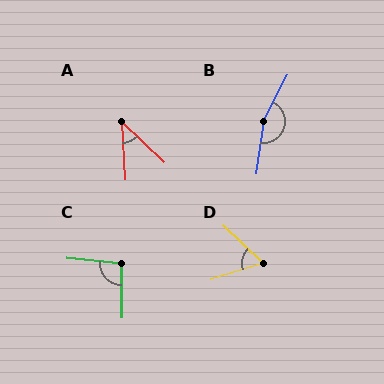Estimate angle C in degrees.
Approximately 96 degrees.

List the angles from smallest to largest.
A (43°), D (61°), C (96°), B (160°).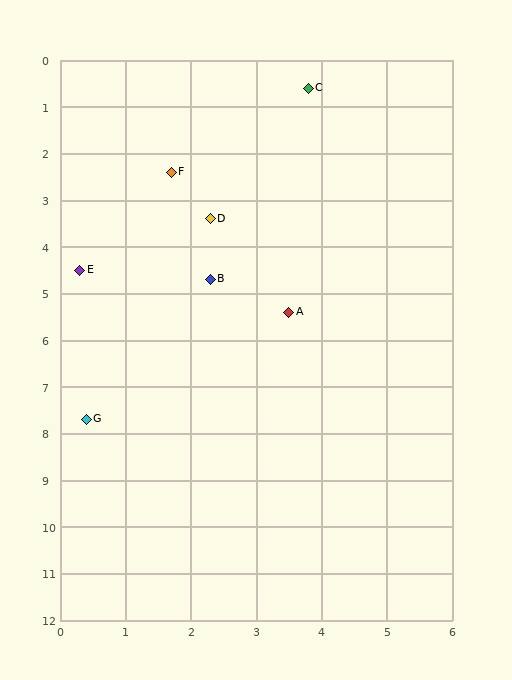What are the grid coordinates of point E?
Point E is at approximately (0.3, 4.5).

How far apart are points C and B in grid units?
Points C and B are about 4.4 grid units apart.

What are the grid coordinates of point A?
Point A is at approximately (3.5, 5.4).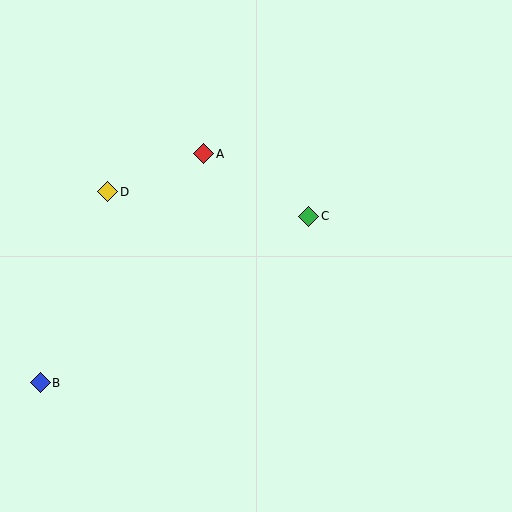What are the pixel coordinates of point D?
Point D is at (108, 192).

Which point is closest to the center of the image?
Point C at (309, 216) is closest to the center.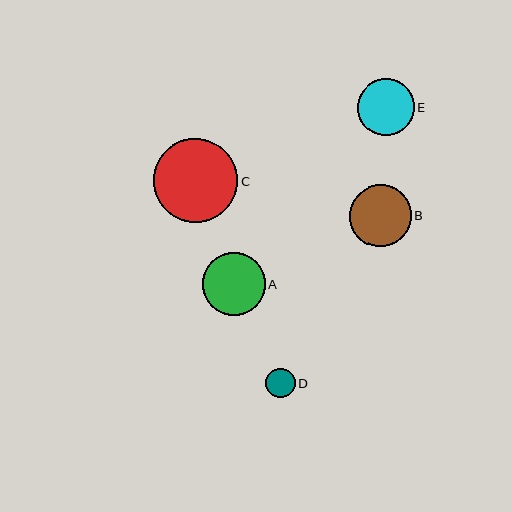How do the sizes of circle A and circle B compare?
Circle A and circle B are approximately the same size.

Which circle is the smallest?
Circle D is the smallest with a size of approximately 29 pixels.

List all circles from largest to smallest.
From largest to smallest: C, A, B, E, D.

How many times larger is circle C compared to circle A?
Circle C is approximately 1.3 times the size of circle A.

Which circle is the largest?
Circle C is the largest with a size of approximately 85 pixels.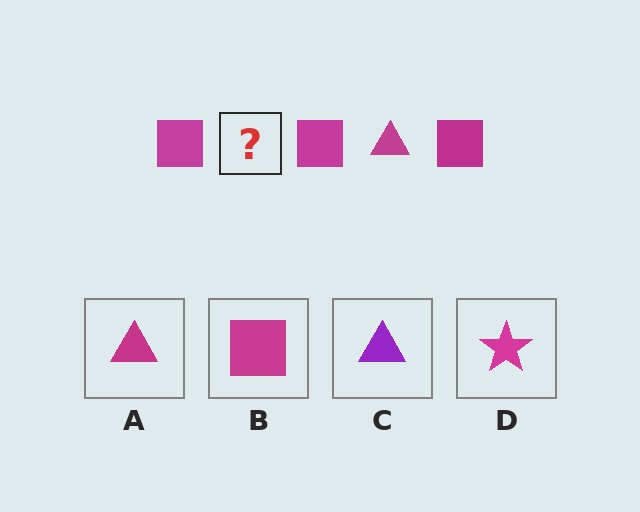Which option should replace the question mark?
Option A.